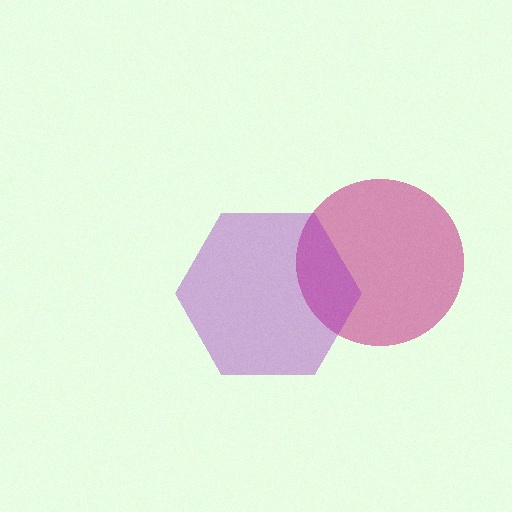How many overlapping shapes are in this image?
There are 2 overlapping shapes in the image.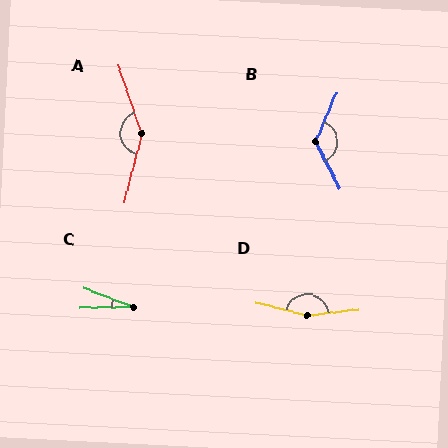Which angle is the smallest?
C, at approximately 22 degrees.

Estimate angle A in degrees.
Approximately 147 degrees.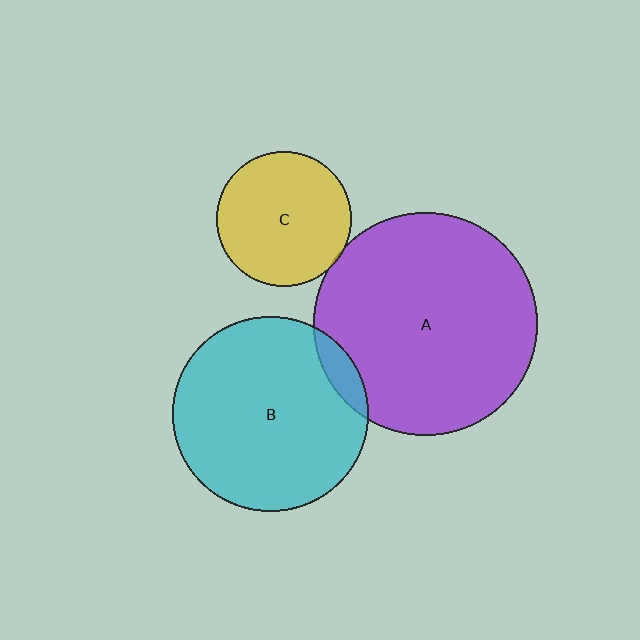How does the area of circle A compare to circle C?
Approximately 2.7 times.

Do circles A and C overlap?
Yes.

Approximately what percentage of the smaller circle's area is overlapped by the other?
Approximately 5%.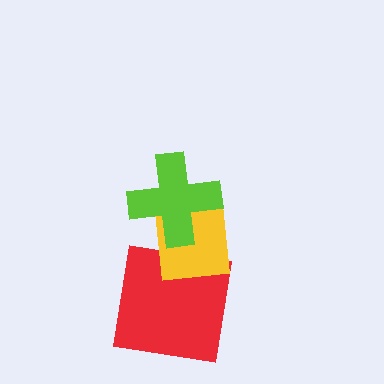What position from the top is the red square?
The red square is 3rd from the top.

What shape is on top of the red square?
The yellow square is on top of the red square.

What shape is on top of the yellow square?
The lime cross is on top of the yellow square.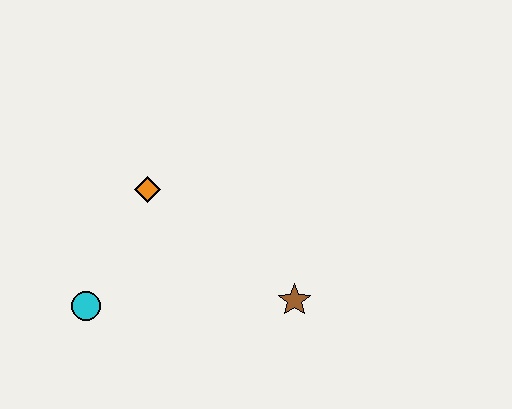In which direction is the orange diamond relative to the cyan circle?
The orange diamond is above the cyan circle.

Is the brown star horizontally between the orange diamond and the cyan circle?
No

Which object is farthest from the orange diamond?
The brown star is farthest from the orange diamond.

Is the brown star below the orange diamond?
Yes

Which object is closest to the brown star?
The orange diamond is closest to the brown star.